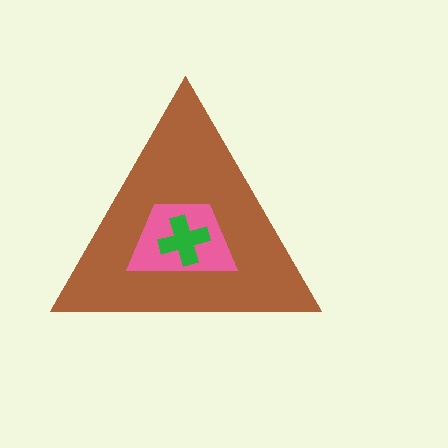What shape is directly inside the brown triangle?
The pink trapezoid.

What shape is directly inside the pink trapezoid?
The green cross.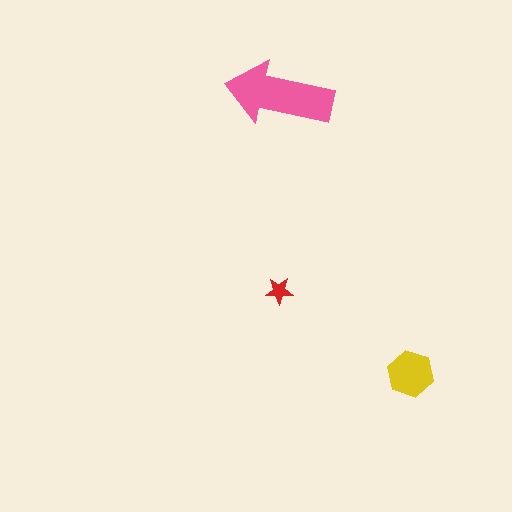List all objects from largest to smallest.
The pink arrow, the yellow hexagon, the red star.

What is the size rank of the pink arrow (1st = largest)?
1st.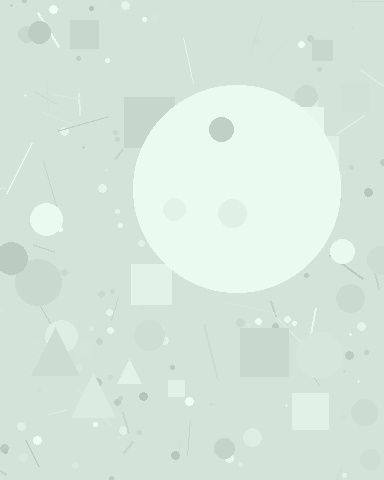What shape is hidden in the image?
A circle is hidden in the image.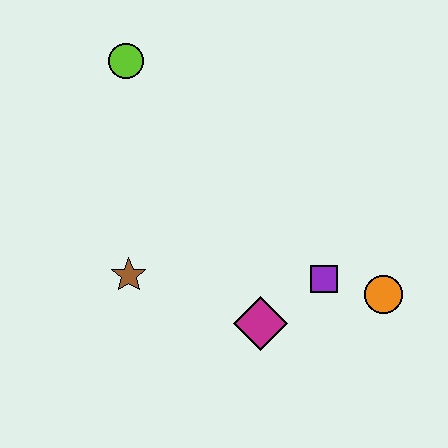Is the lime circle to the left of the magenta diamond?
Yes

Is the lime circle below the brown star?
No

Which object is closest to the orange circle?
The purple square is closest to the orange circle.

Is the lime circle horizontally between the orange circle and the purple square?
No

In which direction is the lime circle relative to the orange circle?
The lime circle is to the left of the orange circle.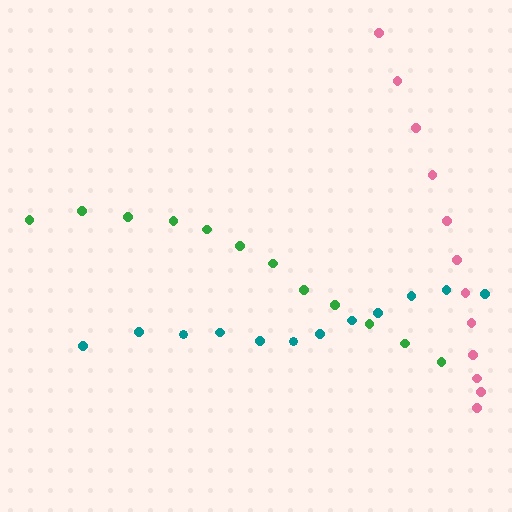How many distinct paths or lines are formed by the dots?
There are 3 distinct paths.